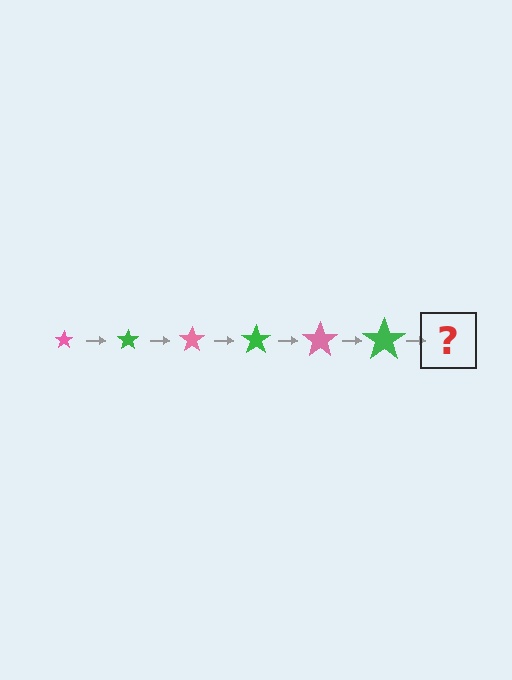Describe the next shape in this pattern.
It should be a pink star, larger than the previous one.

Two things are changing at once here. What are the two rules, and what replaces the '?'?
The two rules are that the star grows larger each step and the color cycles through pink and green. The '?' should be a pink star, larger than the previous one.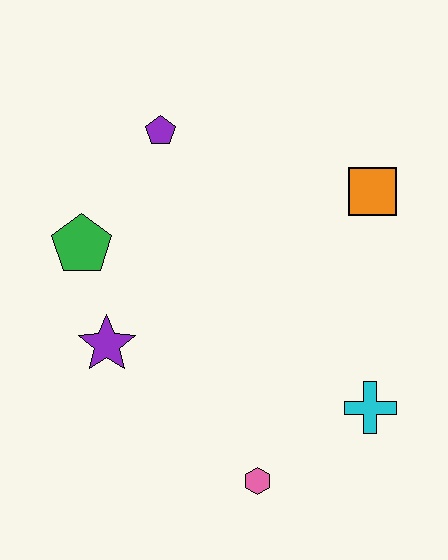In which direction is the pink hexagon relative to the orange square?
The pink hexagon is below the orange square.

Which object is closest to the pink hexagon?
The cyan cross is closest to the pink hexagon.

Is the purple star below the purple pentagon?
Yes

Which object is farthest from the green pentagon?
The cyan cross is farthest from the green pentagon.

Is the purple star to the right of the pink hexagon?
No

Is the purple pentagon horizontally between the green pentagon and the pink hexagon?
Yes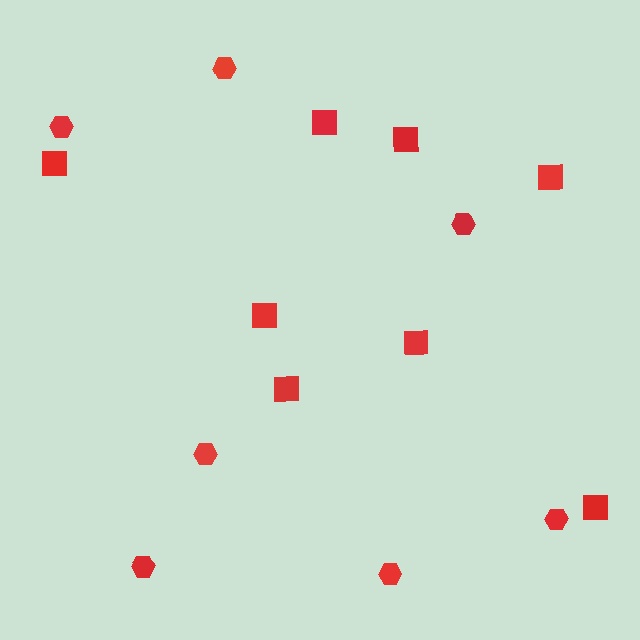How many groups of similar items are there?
There are 2 groups: one group of squares (8) and one group of hexagons (7).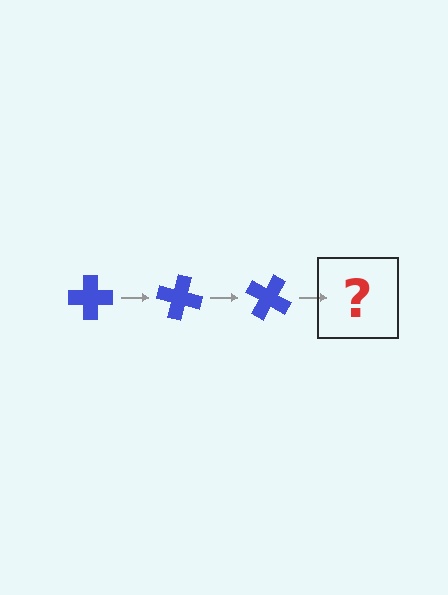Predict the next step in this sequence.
The next step is a blue cross rotated 45 degrees.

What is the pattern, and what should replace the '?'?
The pattern is that the cross rotates 15 degrees each step. The '?' should be a blue cross rotated 45 degrees.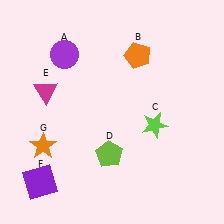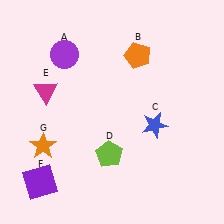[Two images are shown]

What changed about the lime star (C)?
In Image 1, C is lime. In Image 2, it changed to blue.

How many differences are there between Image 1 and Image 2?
There is 1 difference between the two images.